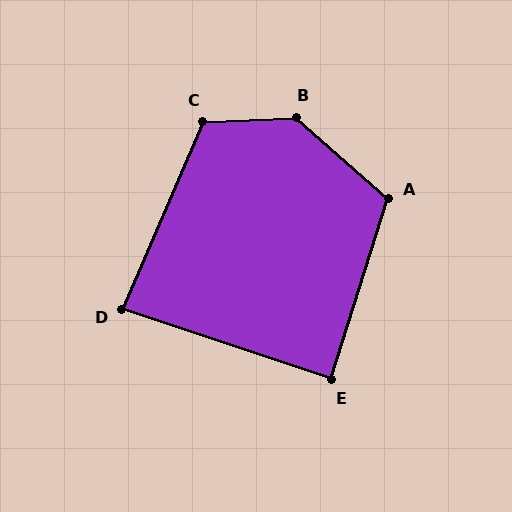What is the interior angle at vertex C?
Approximately 116 degrees (obtuse).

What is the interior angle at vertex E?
Approximately 89 degrees (approximately right).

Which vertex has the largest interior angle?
B, at approximately 136 degrees.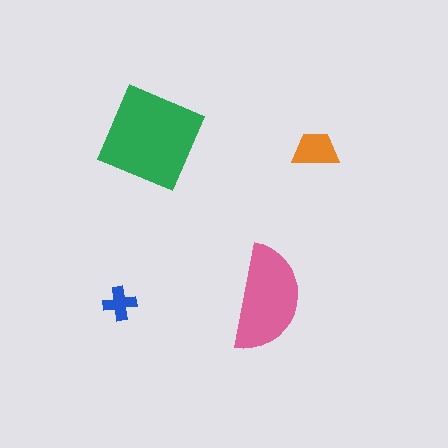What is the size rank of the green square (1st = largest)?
1st.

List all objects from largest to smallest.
The green square, the pink semicircle, the orange trapezoid, the blue cross.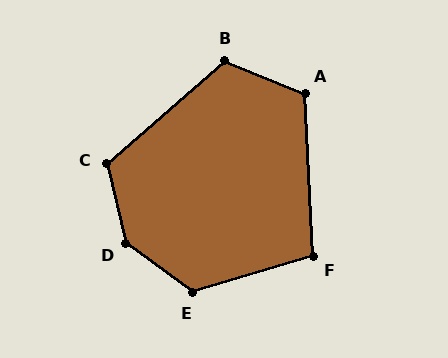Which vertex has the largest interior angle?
D, at approximately 139 degrees.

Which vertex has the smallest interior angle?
F, at approximately 104 degrees.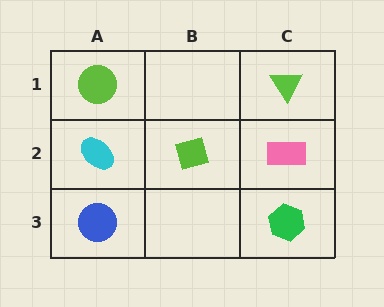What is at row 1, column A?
A lime circle.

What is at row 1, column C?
A lime triangle.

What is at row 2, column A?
A cyan ellipse.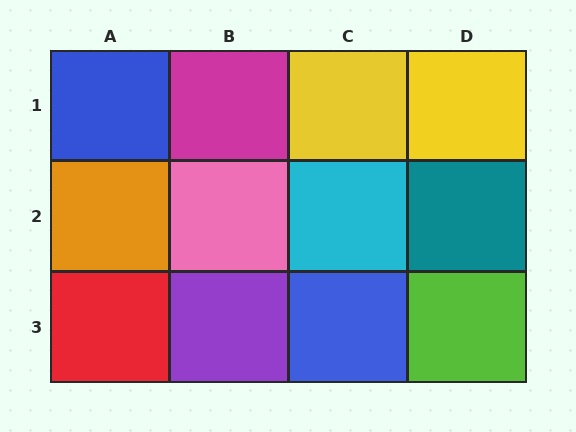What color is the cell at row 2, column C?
Cyan.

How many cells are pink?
1 cell is pink.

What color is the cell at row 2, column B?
Pink.